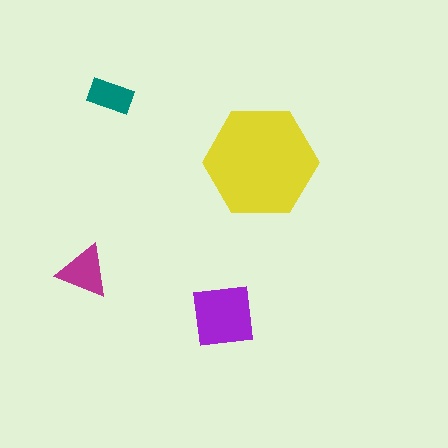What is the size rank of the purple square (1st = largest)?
2nd.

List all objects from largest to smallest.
The yellow hexagon, the purple square, the magenta triangle, the teal rectangle.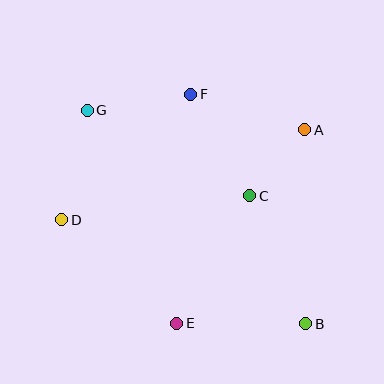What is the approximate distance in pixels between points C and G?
The distance between C and G is approximately 184 pixels.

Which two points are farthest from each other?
Points B and G are farthest from each other.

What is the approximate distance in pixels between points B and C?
The distance between B and C is approximately 140 pixels.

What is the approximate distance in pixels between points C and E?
The distance between C and E is approximately 147 pixels.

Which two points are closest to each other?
Points A and C are closest to each other.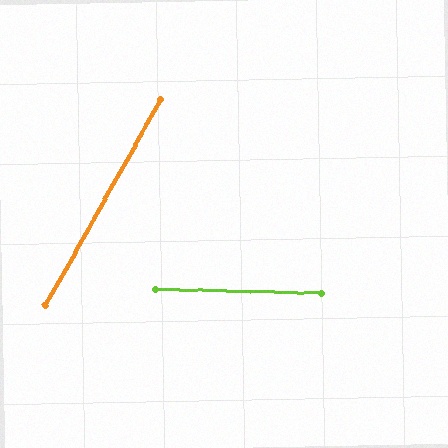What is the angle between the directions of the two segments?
Approximately 62 degrees.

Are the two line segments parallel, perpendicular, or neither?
Neither parallel nor perpendicular — they differ by about 62°.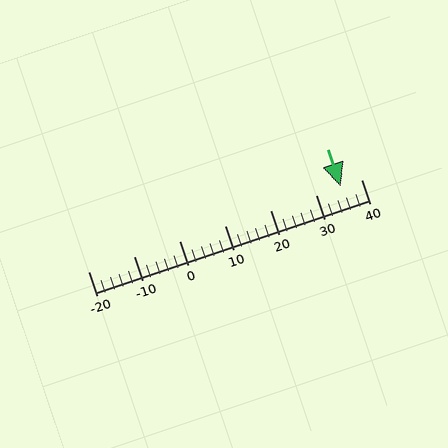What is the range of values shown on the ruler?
The ruler shows values from -20 to 40.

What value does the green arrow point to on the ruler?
The green arrow points to approximately 36.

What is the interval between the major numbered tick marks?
The major tick marks are spaced 10 units apart.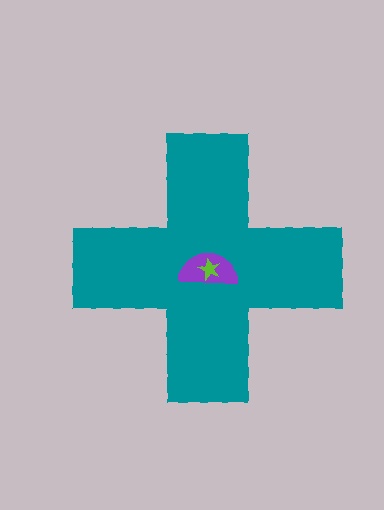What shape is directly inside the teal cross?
The purple semicircle.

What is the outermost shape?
The teal cross.